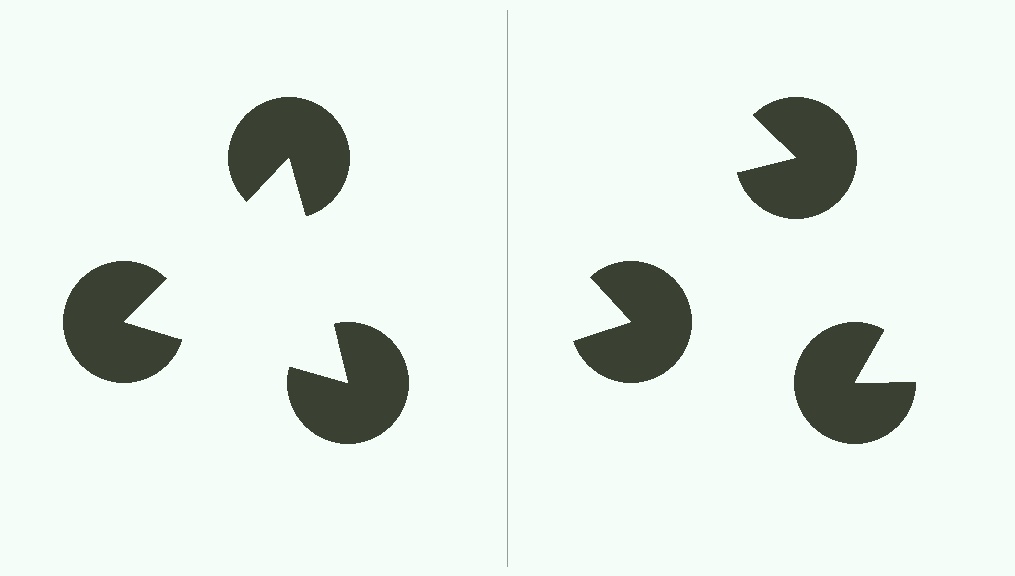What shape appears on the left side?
An illusory triangle.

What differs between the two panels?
The pac-man discs are positioned identically on both sides; only the wedge orientations differ. On the left they align to a triangle; on the right they are misaligned.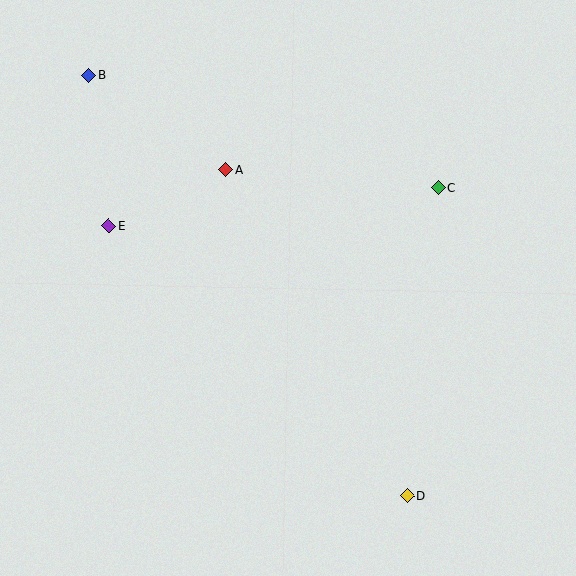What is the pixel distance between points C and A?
The distance between C and A is 213 pixels.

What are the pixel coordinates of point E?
Point E is at (109, 226).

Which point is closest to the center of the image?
Point A at (226, 169) is closest to the center.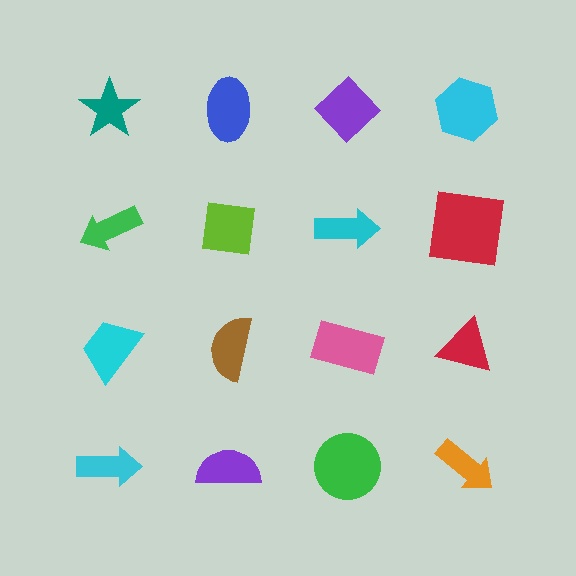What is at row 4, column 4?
An orange arrow.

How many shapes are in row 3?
4 shapes.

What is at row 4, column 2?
A purple semicircle.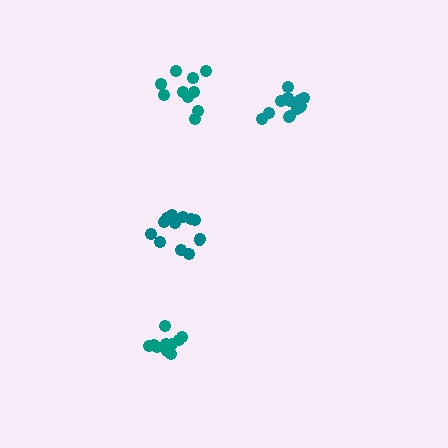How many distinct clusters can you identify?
There are 4 distinct clusters.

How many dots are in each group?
Group 1: 14 dots, Group 2: 14 dots, Group 3: 10 dots, Group 4: 10 dots (48 total).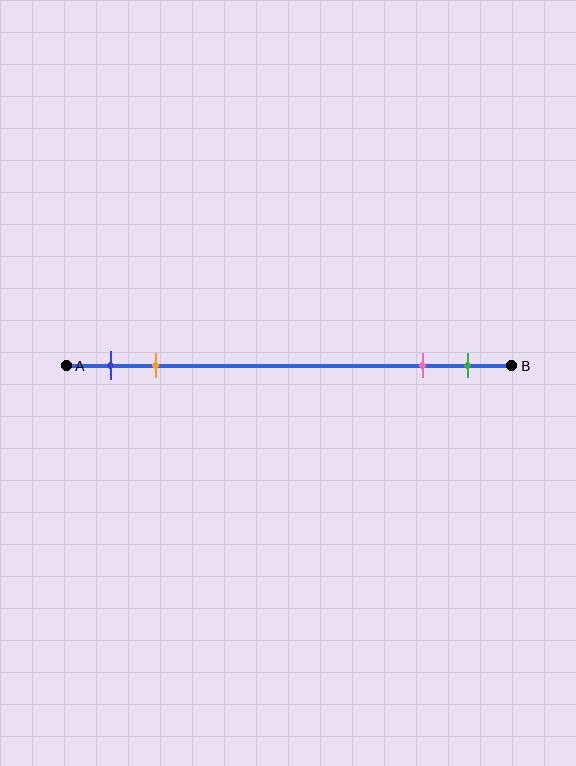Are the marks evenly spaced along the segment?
No, the marks are not evenly spaced.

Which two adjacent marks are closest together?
The pink and green marks are the closest adjacent pair.